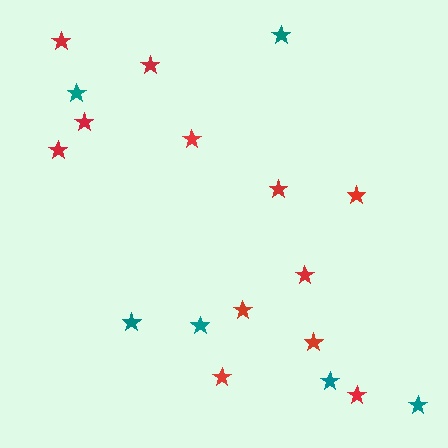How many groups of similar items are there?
There are 2 groups: one group of teal stars (6) and one group of red stars (12).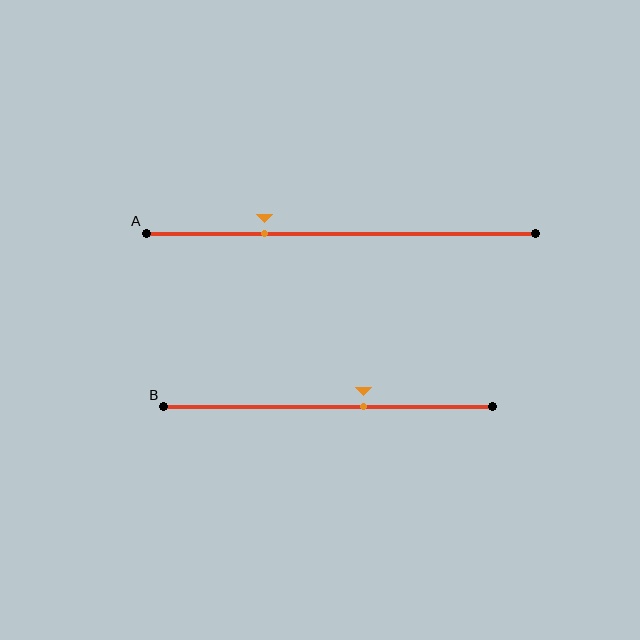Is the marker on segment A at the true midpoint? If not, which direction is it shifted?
No, the marker on segment A is shifted to the left by about 20% of the segment length.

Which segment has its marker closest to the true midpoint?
Segment B has its marker closest to the true midpoint.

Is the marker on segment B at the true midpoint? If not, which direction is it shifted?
No, the marker on segment B is shifted to the right by about 11% of the segment length.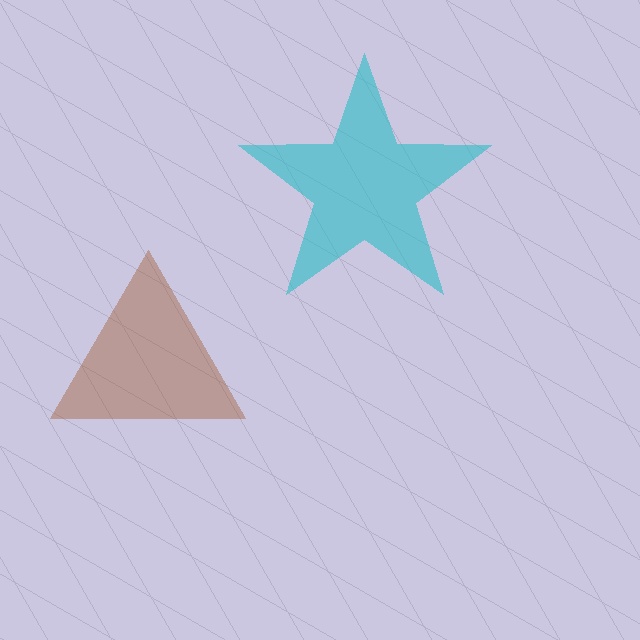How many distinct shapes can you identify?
There are 2 distinct shapes: a cyan star, a brown triangle.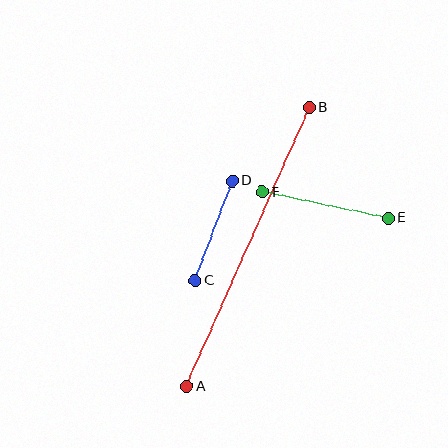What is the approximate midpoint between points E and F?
The midpoint is at approximately (325, 205) pixels.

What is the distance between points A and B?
The distance is approximately 305 pixels.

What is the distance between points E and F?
The distance is approximately 129 pixels.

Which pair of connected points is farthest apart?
Points A and B are farthest apart.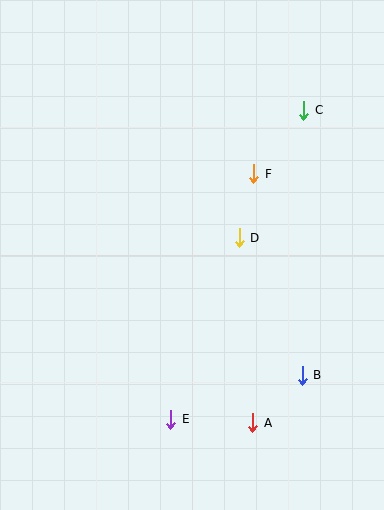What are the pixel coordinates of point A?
Point A is at (253, 423).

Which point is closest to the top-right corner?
Point C is closest to the top-right corner.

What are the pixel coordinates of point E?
Point E is at (171, 419).